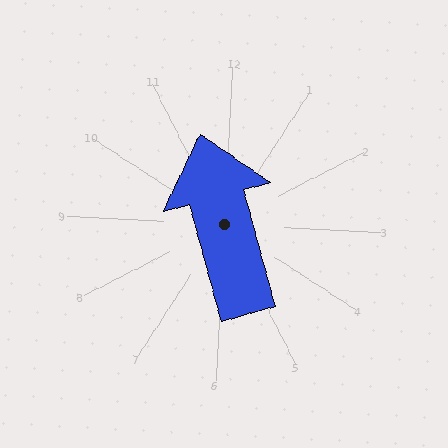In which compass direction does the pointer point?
North.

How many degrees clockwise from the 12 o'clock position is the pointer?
Approximately 342 degrees.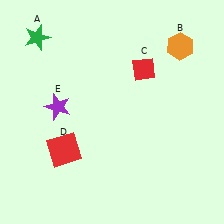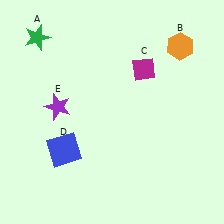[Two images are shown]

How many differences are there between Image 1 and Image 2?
There are 2 differences between the two images.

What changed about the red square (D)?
In Image 1, D is red. In Image 2, it changed to blue.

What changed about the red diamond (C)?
In Image 1, C is red. In Image 2, it changed to magenta.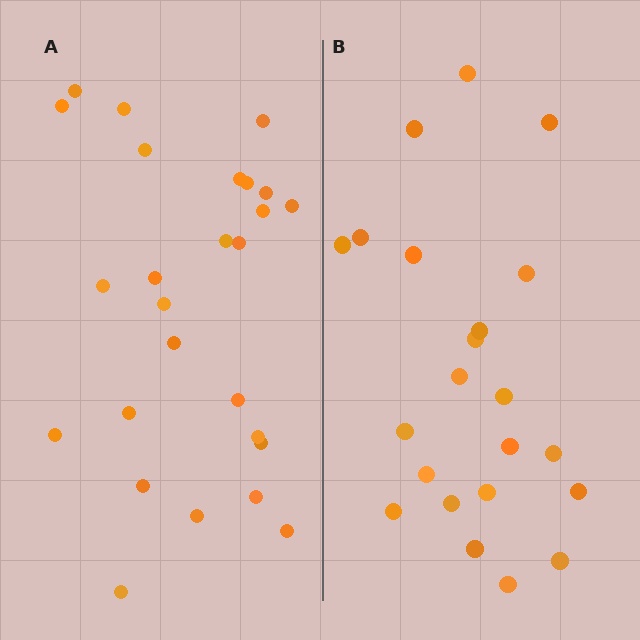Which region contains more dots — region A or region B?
Region A (the left region) has more dots.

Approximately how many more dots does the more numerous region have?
Region A has about 4 more dots than region B.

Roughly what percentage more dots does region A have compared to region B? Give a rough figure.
About 20% more.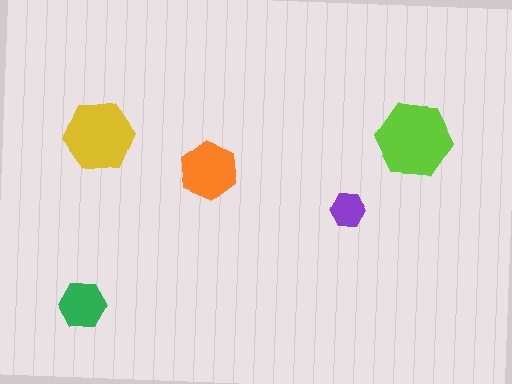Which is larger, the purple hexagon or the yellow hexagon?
The yellow one.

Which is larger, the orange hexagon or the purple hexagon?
The orange one.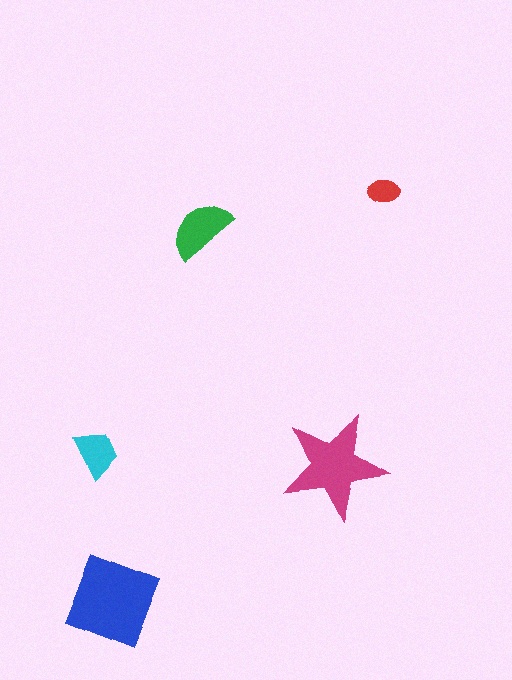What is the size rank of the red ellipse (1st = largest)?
5th.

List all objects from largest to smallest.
The blue diamond, the magenta star, the green semicircle, the cyan trapezoid, the red ellipse.